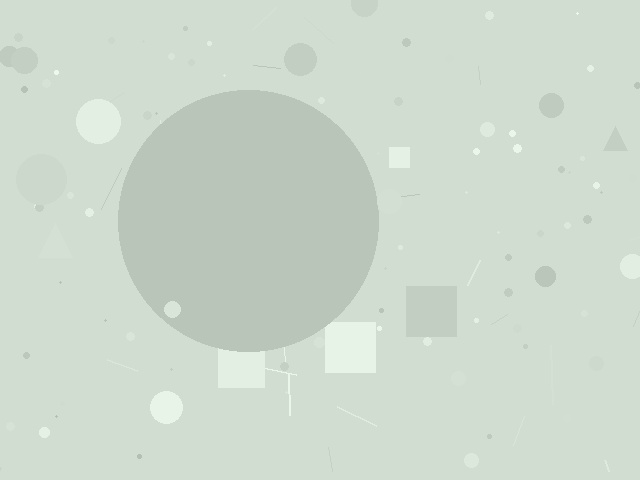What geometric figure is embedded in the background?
A circle is embedded in the background.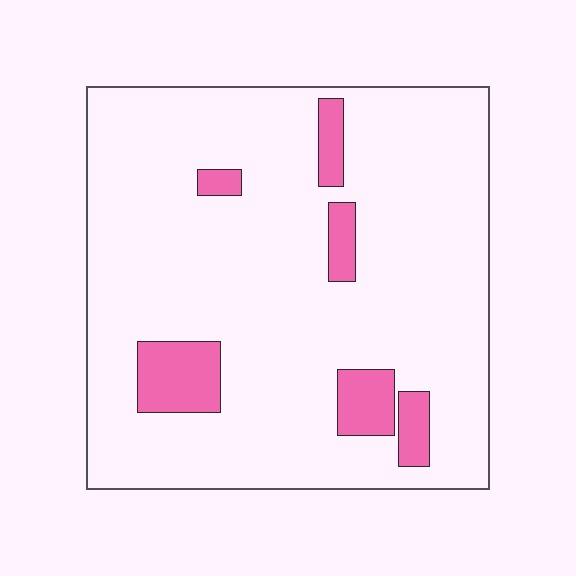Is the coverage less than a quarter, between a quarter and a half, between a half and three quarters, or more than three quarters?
Less than a quarter.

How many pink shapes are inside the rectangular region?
6.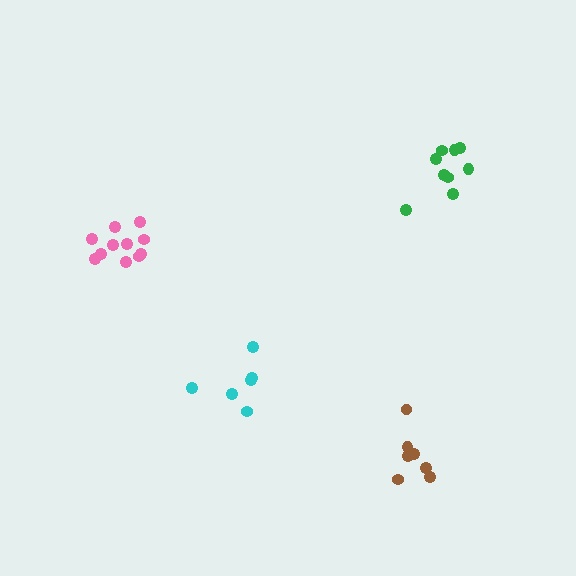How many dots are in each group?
Group 1: 6 dots, Group 2: 7 dots, Group 3: 11 dots, Group 4: 9 dots (33 total).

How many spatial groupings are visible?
There are 4 spatial groupings.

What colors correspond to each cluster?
The clusters are colored: cyan, brown, pink, green.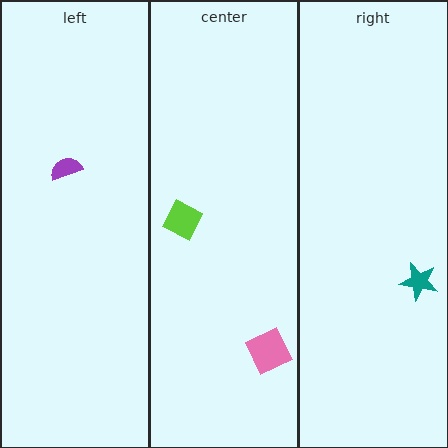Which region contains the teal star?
The right region.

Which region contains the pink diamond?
The center region.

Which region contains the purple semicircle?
The left region.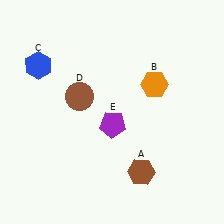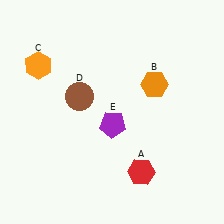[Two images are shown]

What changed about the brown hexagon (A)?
In Image 1, A is brown. In Image 2, it changed to red.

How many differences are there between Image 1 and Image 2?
There are 2 differences between the two images.